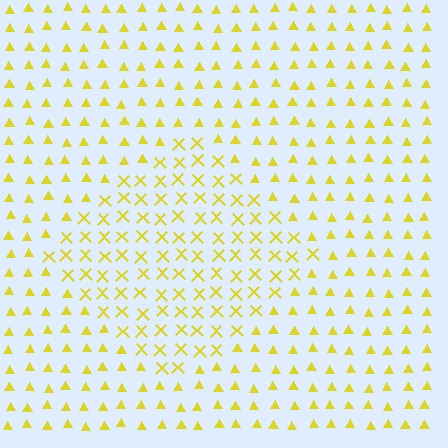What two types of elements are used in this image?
The image uses X marks inside the diamond region and triangles outside it.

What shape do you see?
I see a diamond.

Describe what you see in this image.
The image is filled with small yellow elements arranged in a uniform grid. A diamond-shaped region contains X marks, while the surrounding area contains triangles. The boundary is defined purely by the change in element shape.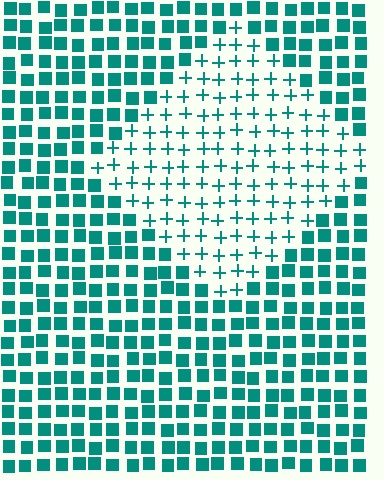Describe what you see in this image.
The image is filled with small teal elements arranged in a uniform grid. A diamond-shaped region contains plus signs, while the surrounding area contains squares. The boundary is defined purely by the change in element shape.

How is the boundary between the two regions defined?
The boundary is defined by a change in element shape: plus signs inside vs. squares outside. All elements share the same color and spacing.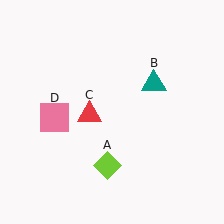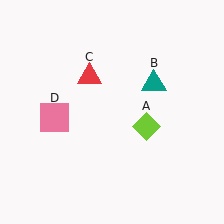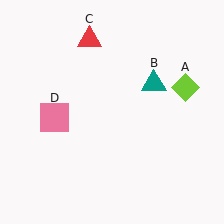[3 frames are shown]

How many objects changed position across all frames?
2 objects changed position: lime diamond (object A), red triangle (object C).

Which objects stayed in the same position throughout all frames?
Teal triangle (object B) and pink square (object D) remained stationary.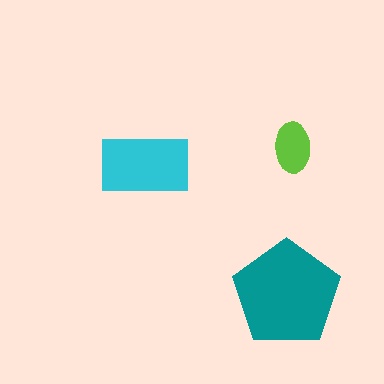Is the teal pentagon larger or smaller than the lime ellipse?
Larger.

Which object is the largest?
The teal pentagon.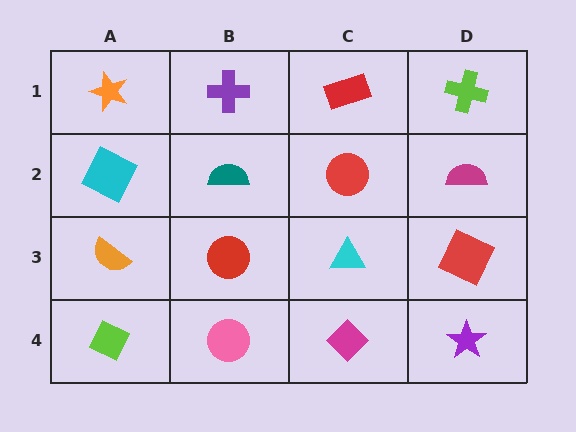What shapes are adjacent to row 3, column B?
A teal semicircle (row 2, column B), a pink circle (row 4, column B), an orange semicircle (row 3, column A), a cyan triangle (row 3, column C).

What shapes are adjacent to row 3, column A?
A cyan square (row 2, column A), a lime diamond (row 4, column A), a red circle (row 3, column B).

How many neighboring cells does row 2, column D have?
3.